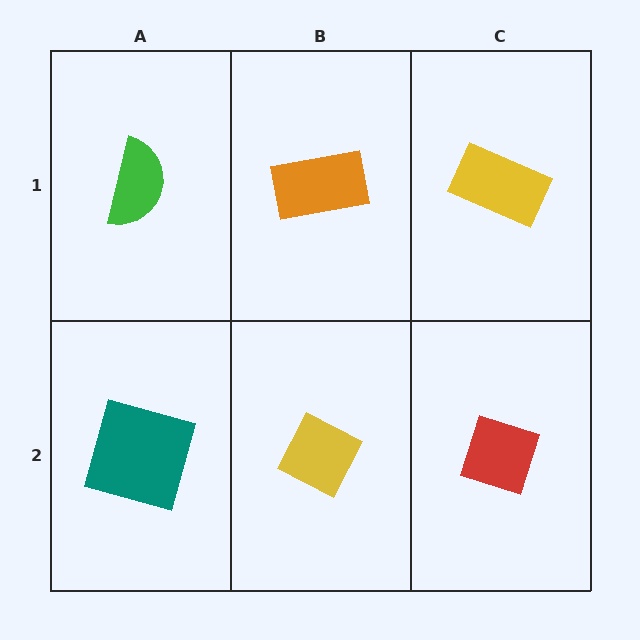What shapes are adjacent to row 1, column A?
A teal square (row 2, column A), an orange rectangle (row 1, column B).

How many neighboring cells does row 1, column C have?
2.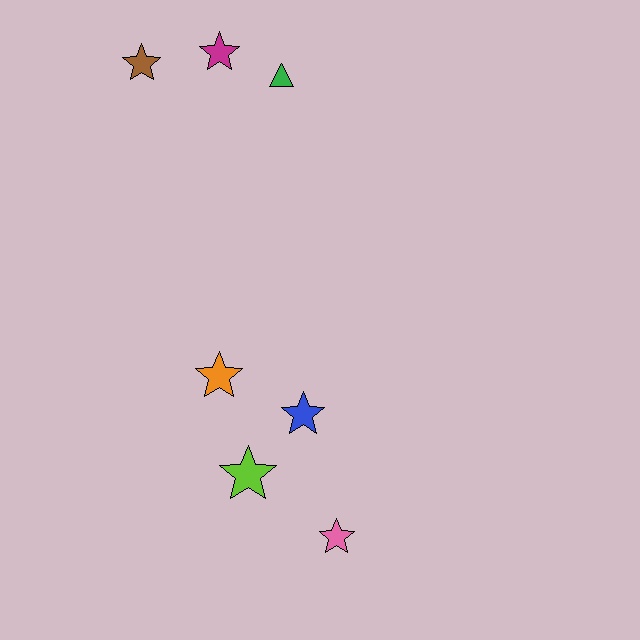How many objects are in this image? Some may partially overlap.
There are 7 objects.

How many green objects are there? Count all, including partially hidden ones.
There is 1 green object.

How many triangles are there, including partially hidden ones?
There is 1 triangle.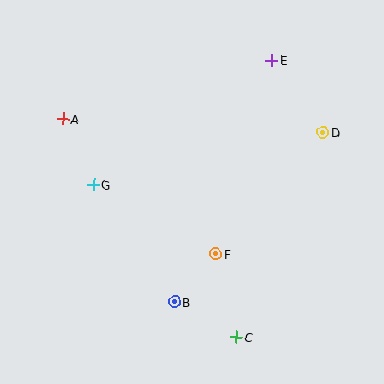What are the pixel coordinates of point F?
Point F is at (215, 254).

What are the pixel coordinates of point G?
Point G is at (94, 185).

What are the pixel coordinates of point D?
Point D is at (323, 133).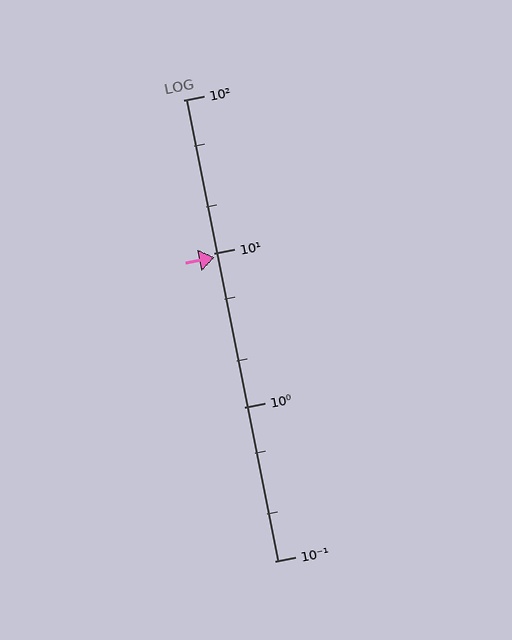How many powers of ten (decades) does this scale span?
The scale spans 3 decades, from 0.1 to 100.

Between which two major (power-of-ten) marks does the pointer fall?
The pointer is between 1 and 10.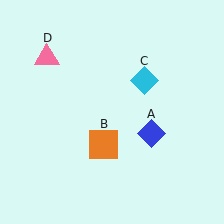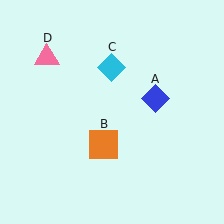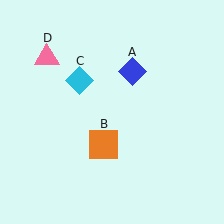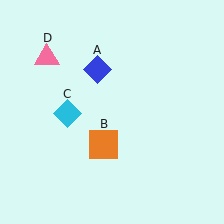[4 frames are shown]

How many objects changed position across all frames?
2 objects changed position: blue diamond (object A), cyan diamond (object C).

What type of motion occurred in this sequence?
The blue diamond (object A), cyan diamond (object C) rotated counterclockwise around the center of the scene.